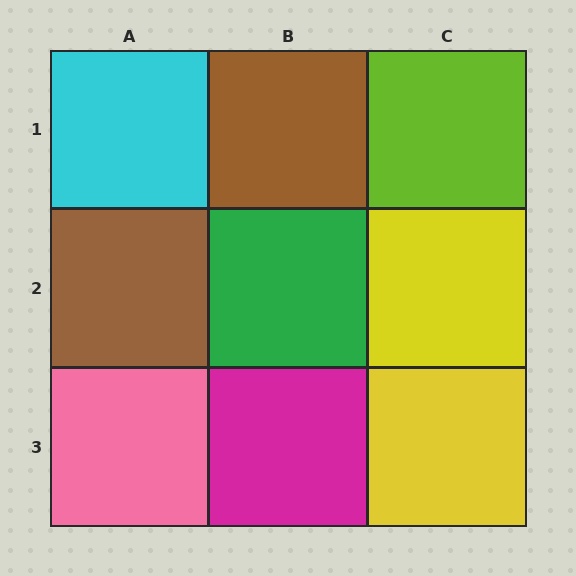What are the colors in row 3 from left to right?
Pink, magenta, yellow.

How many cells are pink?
1 cell is pink.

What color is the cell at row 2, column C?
Yellow.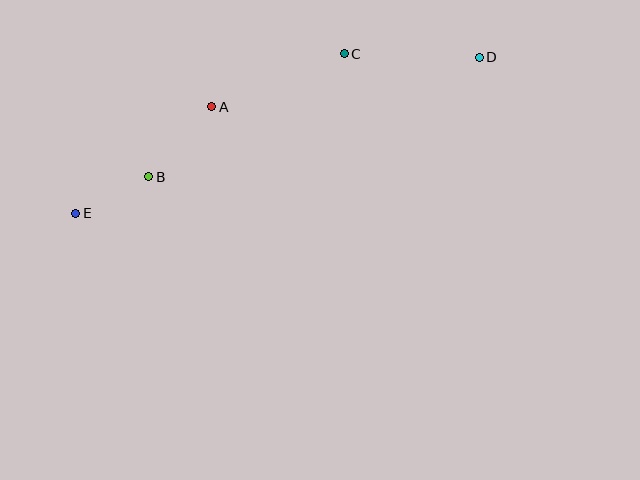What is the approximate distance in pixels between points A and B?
The distance between A and B is approximately 94 pixels.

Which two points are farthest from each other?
Points D and E are farthest from each other.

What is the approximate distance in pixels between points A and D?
The distance between A and D is approximately 272 pixels.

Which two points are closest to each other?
Points B and E are closest to each other.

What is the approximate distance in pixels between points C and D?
The distance between C and D is approximately 135 pixels.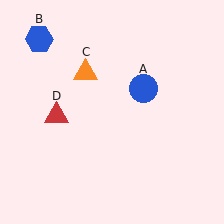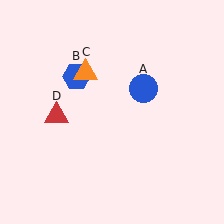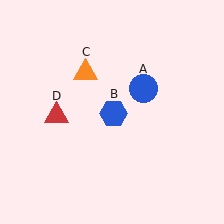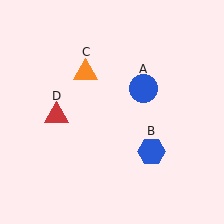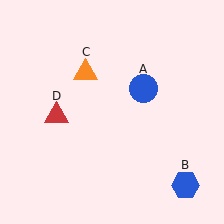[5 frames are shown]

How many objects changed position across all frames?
1 object changed position: blue hexagon (object B).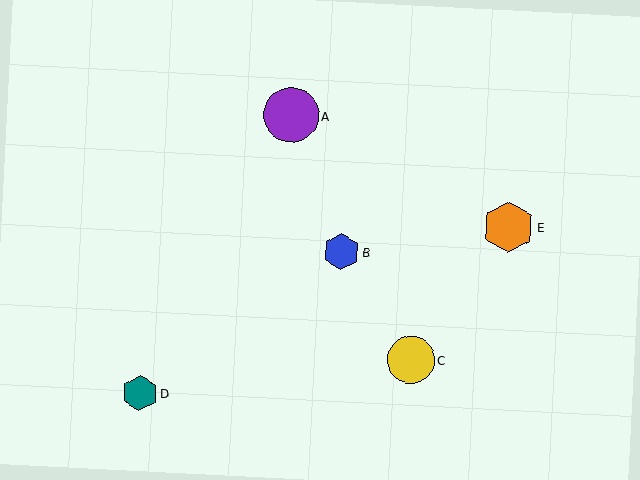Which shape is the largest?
The purple circle (labeled A) is the largest.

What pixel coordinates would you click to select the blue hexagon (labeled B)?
Click at (341, 252) to select the blue hexagon B.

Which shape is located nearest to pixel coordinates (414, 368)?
The yellow circle (labeled C) at (411, 360) is nearest to that location.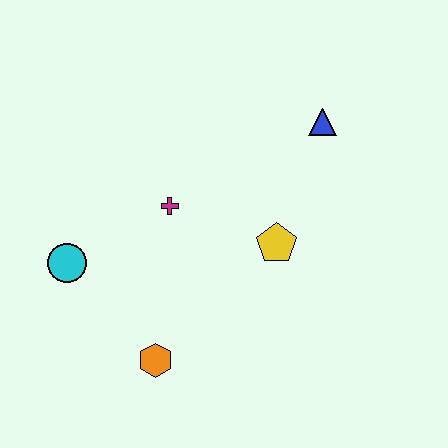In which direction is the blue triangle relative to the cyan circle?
The blue triangle is to the right of the cyan circle.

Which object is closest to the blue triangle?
The yellow pentagon is closest to the blue triangle.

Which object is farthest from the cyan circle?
The blue triangle is farthest from the cyan circle.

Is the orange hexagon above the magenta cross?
No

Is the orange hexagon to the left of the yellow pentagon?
Yes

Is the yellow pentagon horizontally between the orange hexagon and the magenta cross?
No